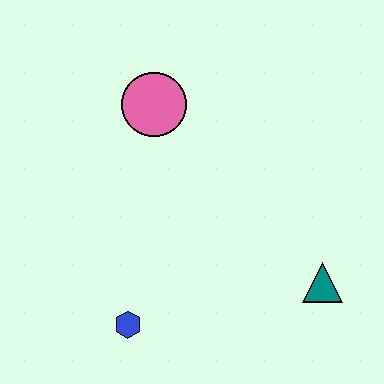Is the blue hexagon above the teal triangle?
No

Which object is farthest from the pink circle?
The teal triangle is farthest from the pink circle.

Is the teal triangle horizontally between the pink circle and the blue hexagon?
No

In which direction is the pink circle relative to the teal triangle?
The pink circle is above the teal triangle.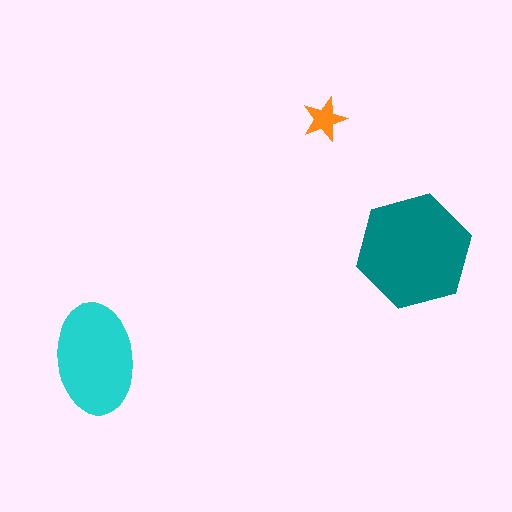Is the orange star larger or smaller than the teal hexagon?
Smaller.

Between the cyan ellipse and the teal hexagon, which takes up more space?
The teal hexagon.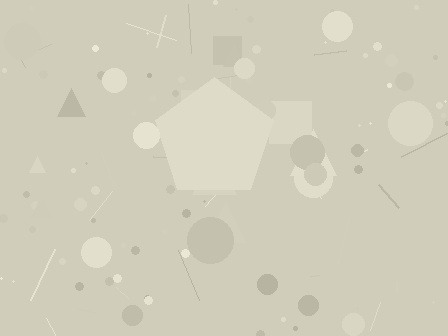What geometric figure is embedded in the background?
A pentagon is embedded in the background.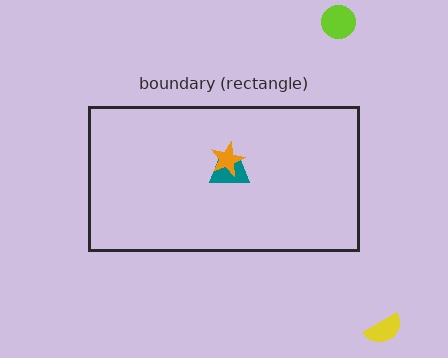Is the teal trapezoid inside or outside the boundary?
Inside.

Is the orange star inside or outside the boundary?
Inside.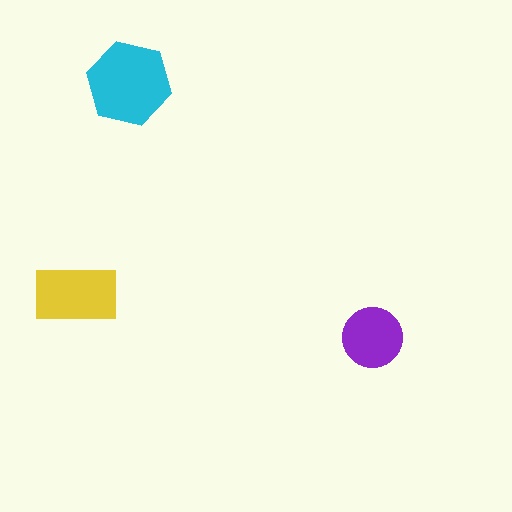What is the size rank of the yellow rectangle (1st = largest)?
2nd.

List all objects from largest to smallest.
The cyan hexagon, the yellow rectangle, the purple circle.